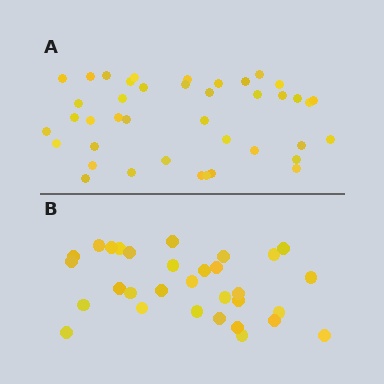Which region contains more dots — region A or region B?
Region A (the top region) has more dots.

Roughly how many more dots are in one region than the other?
Region A has roughly 10 or so more dots than region B.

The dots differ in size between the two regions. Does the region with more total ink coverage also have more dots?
No. Region B has more total ink coverage because its dots are larger, but region A actually contains more individual dots. Total area can be misleading — the number of items is what matters here.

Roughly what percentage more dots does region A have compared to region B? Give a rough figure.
About 30% more.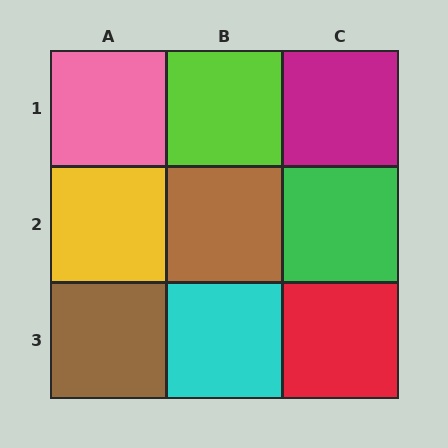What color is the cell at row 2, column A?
Yellow.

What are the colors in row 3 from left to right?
Brown, cyan, red.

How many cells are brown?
2 cells are brown.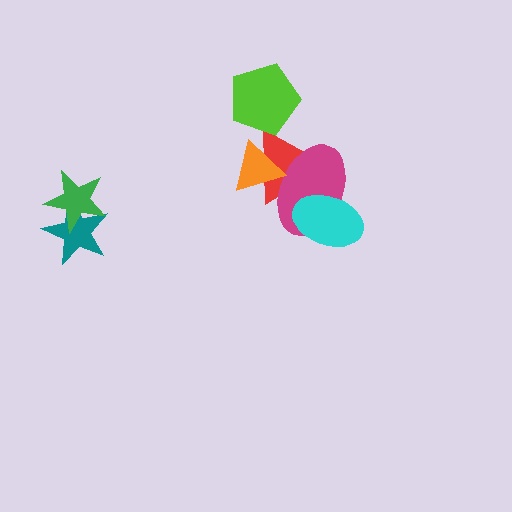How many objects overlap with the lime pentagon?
1 object overlaps with the lime pentagon.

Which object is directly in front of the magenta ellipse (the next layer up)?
The orange triangle is directly in front of the magenta ellipse.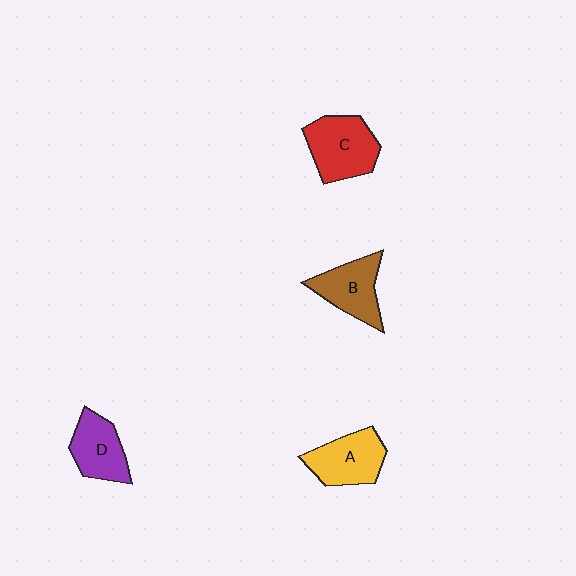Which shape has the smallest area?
Shape D (purple).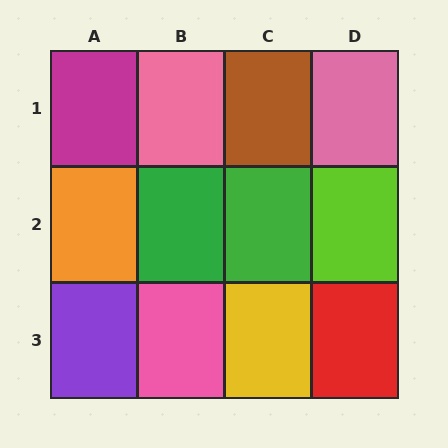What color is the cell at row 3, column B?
Pink.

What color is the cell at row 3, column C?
Yellow.